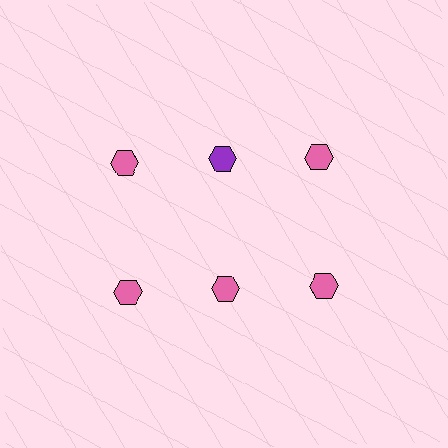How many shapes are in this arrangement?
There are 6 shapes arranged in a grid pattern.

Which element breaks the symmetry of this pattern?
The purple hexagon in the top row, second from left column breaks the symmetry. All other shapes are pink hexagons.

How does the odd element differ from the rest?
It has a different color: purple instead of pink.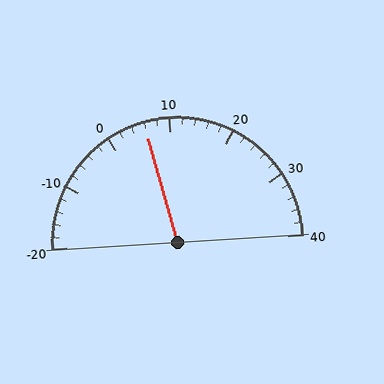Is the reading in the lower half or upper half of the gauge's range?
The reading is in the lower half of the range (-20 to 40).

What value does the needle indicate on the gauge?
The needle indicates approximately 6.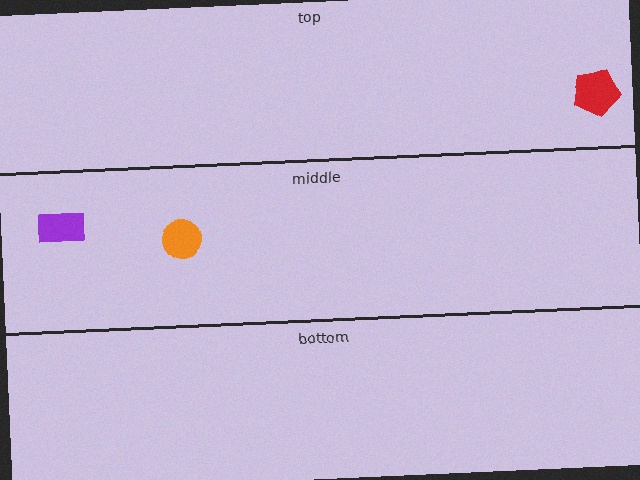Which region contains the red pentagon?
The top region.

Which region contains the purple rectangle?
The middle region.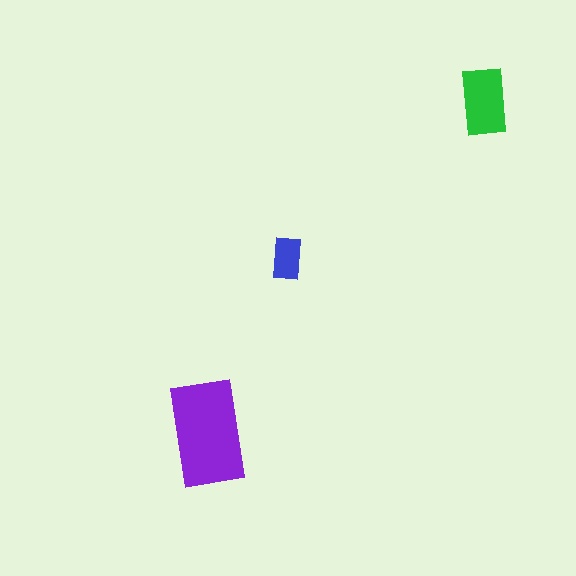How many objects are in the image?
There are 3 objects in the image.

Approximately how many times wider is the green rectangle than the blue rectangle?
About 1.5 times wider.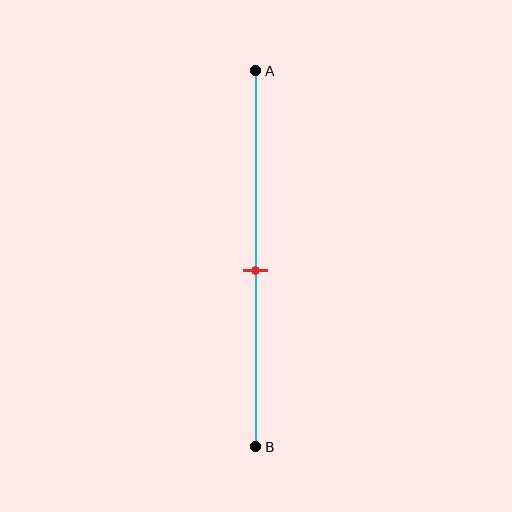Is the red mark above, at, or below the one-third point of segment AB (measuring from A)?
The red mark is below the one-third point of segment AB.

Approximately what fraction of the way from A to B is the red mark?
The red mark is approximately 55% of the way from A to B.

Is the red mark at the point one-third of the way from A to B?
No, the mark is at about 55% from A, not at the 33% one-third point.